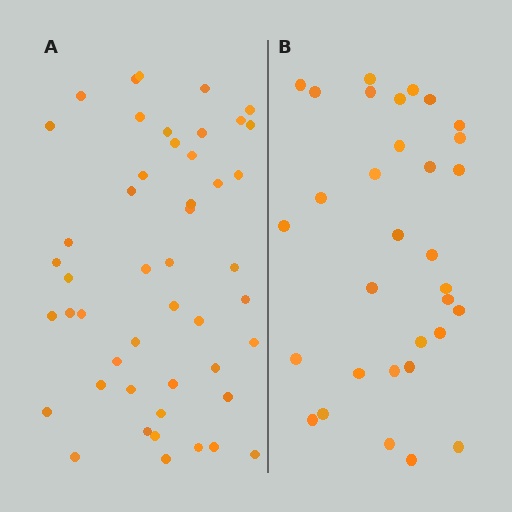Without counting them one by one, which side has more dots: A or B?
Region A (the left region) has more dots.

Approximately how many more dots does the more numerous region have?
Region A has approximately 15 more dots than region B.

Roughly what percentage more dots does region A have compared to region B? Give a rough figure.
About 50% more.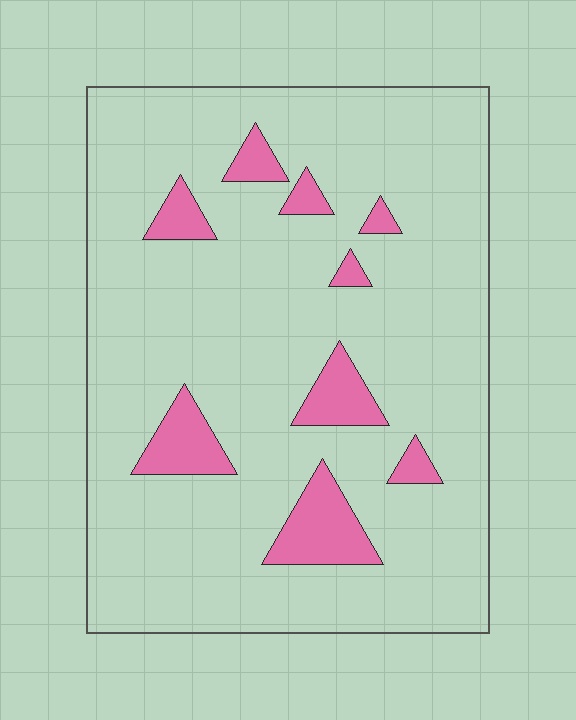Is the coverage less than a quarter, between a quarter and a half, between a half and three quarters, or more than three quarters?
Less than a quarter.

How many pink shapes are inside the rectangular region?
9.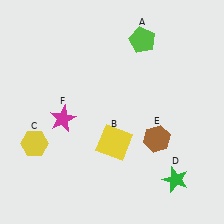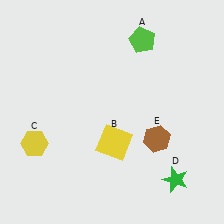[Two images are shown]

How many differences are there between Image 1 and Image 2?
There is 1 difference between the two images.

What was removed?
The magenta star (F) was removed in Image 2.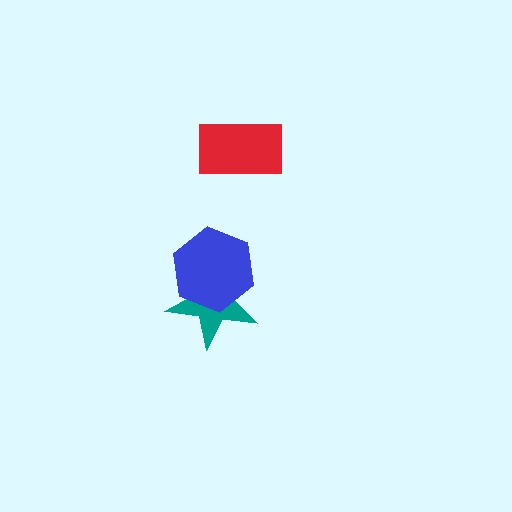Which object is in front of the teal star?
The blue hexagon is in front of the teal star.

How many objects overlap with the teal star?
1 object overlaps with the teal star.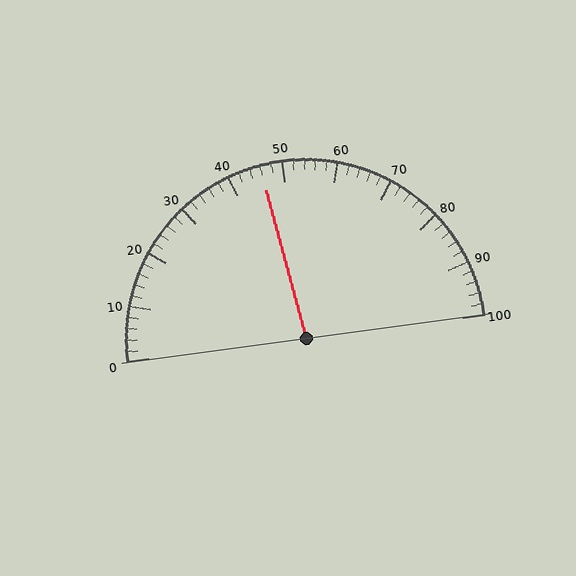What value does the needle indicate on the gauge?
The needle indicates approximately 46.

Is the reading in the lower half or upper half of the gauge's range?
The reading is in the lower half of the range (0 to 100).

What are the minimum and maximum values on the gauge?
The gauge ranges from 0 to 100.